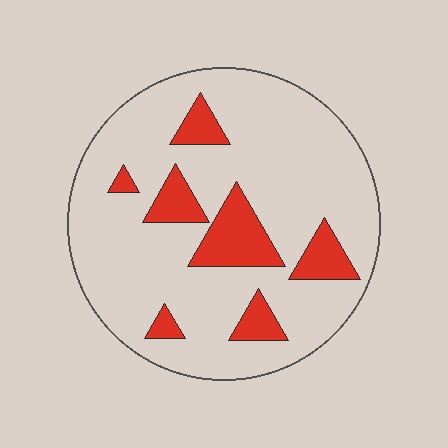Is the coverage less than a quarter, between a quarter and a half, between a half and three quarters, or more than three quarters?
Less than a quarter.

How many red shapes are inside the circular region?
7.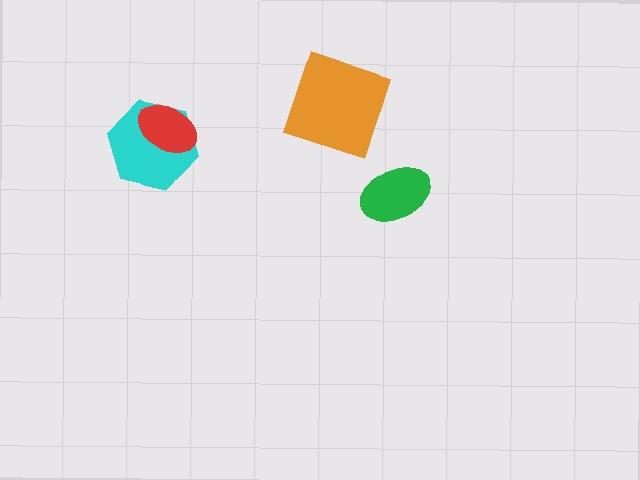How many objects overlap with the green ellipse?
0 objects overlap with the green ellipse.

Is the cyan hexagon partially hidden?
Yes, it is partially covered by another shape.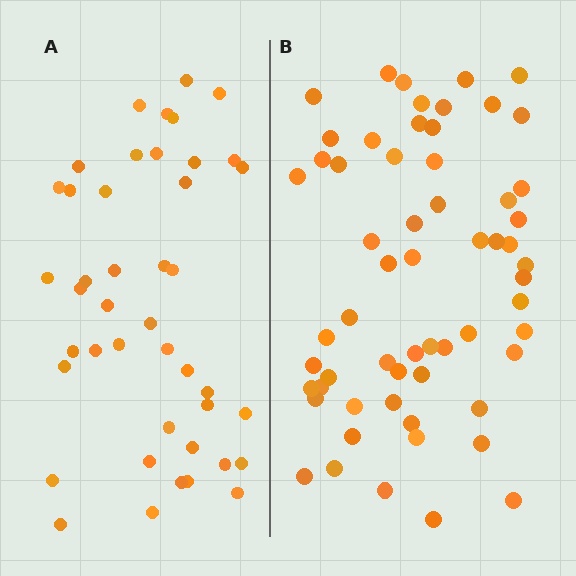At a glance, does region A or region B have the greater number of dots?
Region B (the right region) has more dots.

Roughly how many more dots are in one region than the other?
Region B has approximately 15 more dots than region A.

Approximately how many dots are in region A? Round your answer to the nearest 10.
About 40 dots. (The exact count is 43, which rounds to 40.)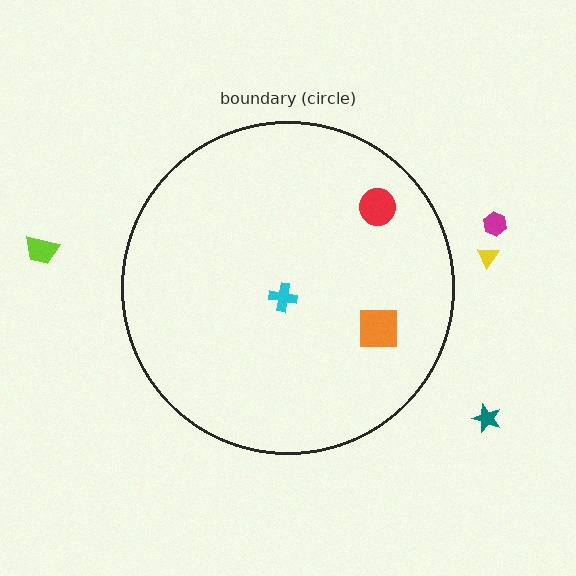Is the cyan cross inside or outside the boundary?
Inside.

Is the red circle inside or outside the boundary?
Inside.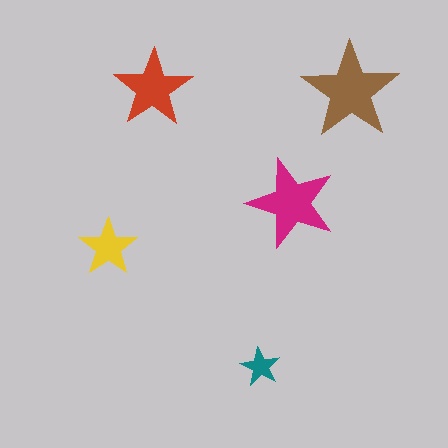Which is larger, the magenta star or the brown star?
The brown one.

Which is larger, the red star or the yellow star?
The red one.